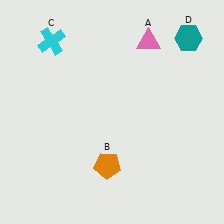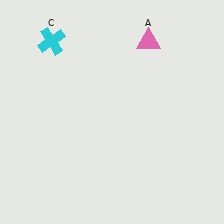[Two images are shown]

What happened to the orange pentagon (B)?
The orange pentagon (B) was removed in Image 2. It was in the bottom-left area of Image 1.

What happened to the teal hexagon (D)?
The teal hexagon (D) was removed in Image 2. It was in the top-right area of Image 1.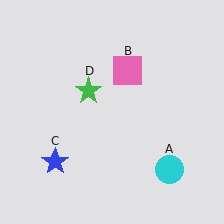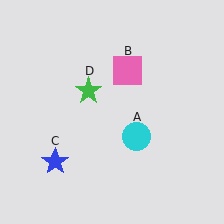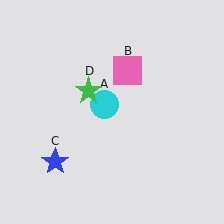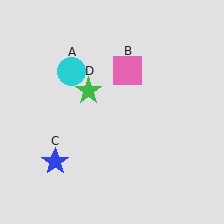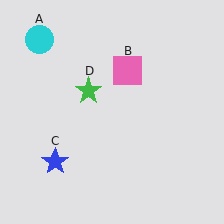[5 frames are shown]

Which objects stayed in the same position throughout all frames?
Pink square (object B) and blue star (object C) and green star (object D) remained stationary.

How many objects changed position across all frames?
1 object changed position: cyan circle (object A).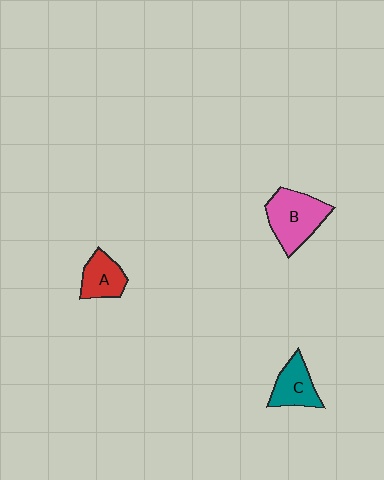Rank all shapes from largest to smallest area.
From largest to smallest: B (pink), C (teal), A (red).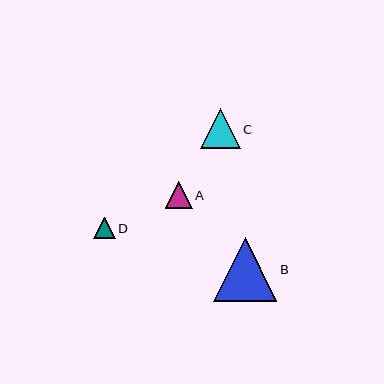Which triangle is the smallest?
Triangle D is the smallest with a size of approximately 21 pixels.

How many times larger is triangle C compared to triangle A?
Triangle C is approximately 1.5 times the size of triangle A.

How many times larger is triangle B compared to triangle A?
Triangle B is approximately 2.4 times the size of triangle A.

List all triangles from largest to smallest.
From largest to smallest: B, C, A, D.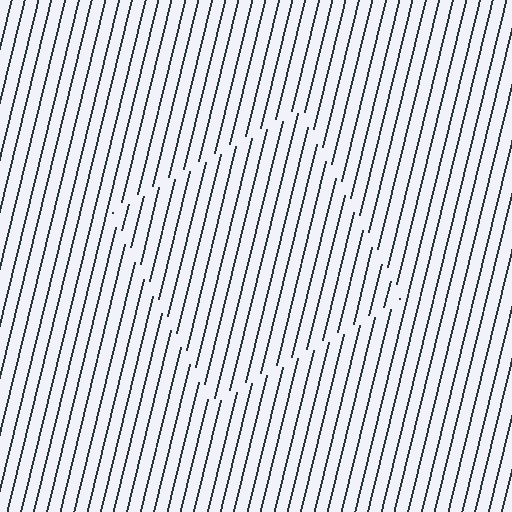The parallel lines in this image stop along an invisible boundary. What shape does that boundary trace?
An illusory square. The interior of the shape contains the same grating, shifted by half a period — the contour is defined by the phase discontinuity where line-ends from the inner and outer gratings abut.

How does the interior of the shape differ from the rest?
The interior of the shape contains the same grating, shifted by half a period — the contour is defined by the phase discontinuity where line-ends from the inner and outer gratings abut.